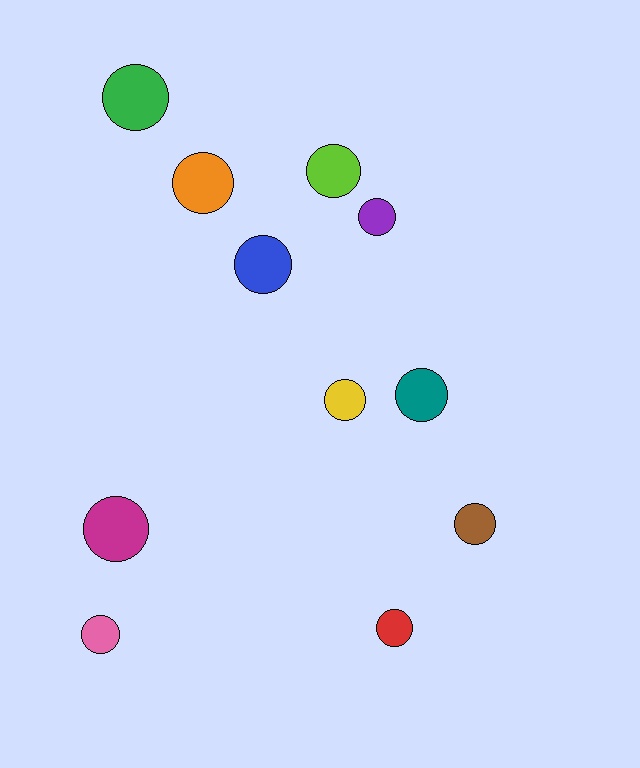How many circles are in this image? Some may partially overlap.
There are 11 circles.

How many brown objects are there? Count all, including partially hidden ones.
There is 1 brown object.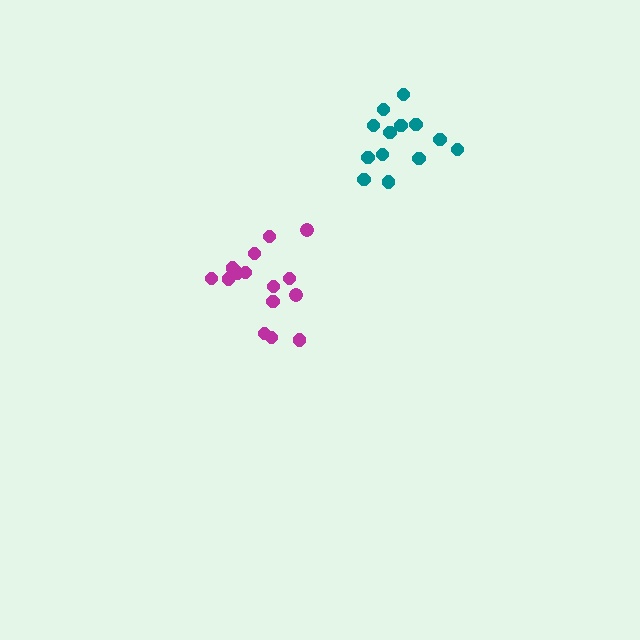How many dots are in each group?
Group 1: 15 dots, Group 2: 13 dots (28 total).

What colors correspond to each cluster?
The clusters are colored: magenta, teal.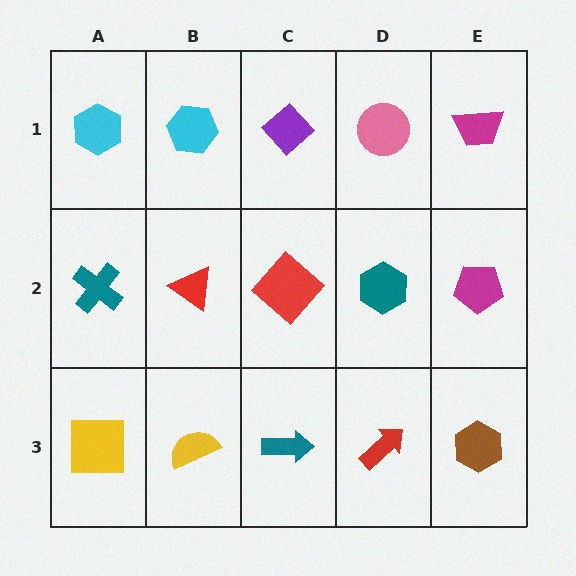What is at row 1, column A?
A cyan hexagon.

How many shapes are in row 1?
5 shapes.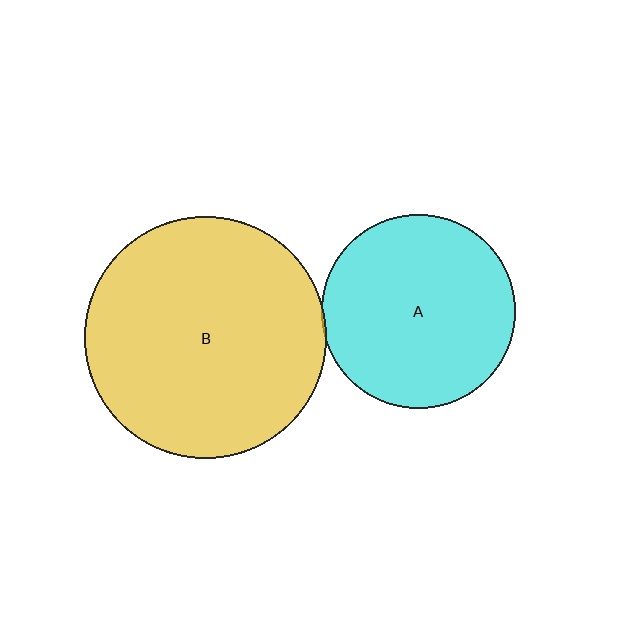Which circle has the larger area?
Circle B (yellow).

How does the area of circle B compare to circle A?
Approximately 1.6 times.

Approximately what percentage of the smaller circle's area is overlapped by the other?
Approximately 5%.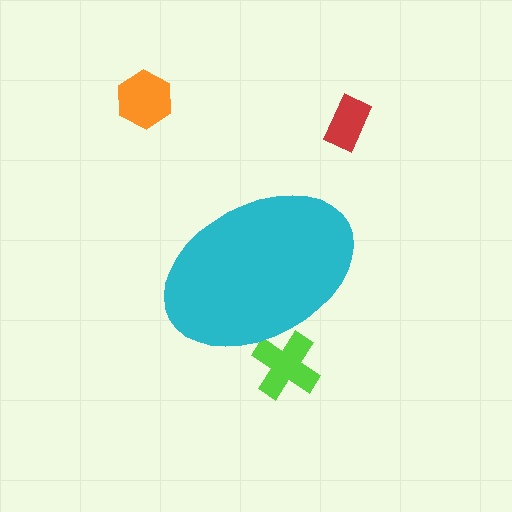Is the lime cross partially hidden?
Yes, the lime cross is partially hidden behind the cyan ellipse.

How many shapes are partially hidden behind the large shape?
1 shape is partially hidden.